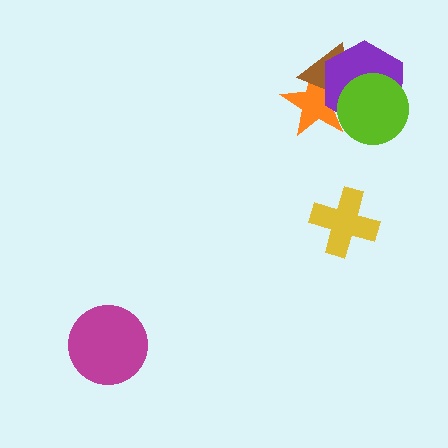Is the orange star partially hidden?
Yes, it is partially covered by another shape.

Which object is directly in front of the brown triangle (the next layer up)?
The purple hexagon is directly in front of the brown triangle.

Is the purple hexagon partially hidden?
Yes, it is partially covered by another shape.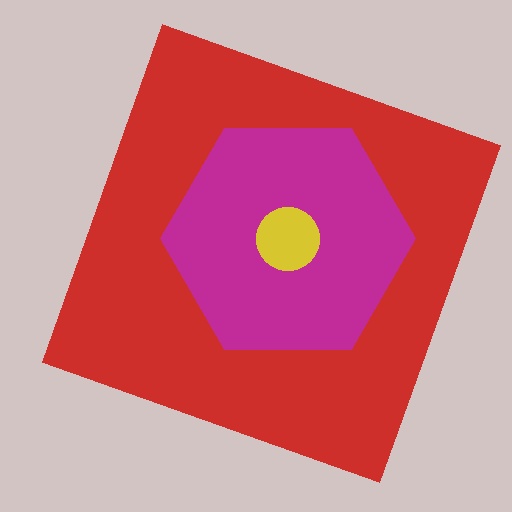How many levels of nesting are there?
3.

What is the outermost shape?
The red square.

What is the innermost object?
The yellow circle.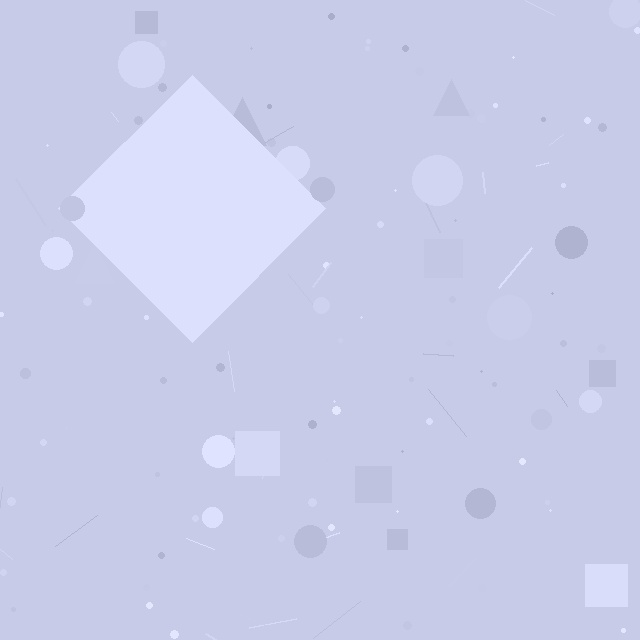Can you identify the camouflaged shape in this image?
The camouflaged shape is a diamond.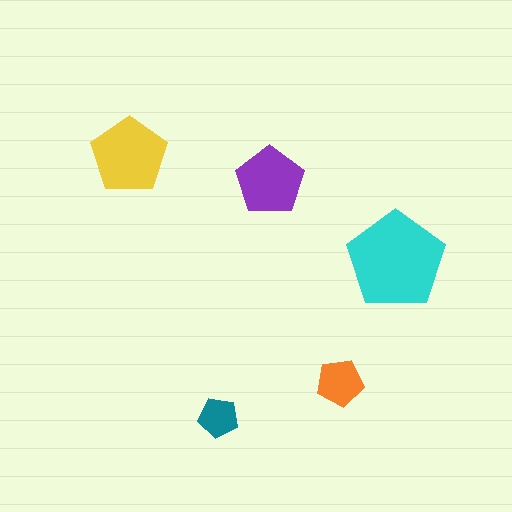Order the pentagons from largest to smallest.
the cyan one, the yellow one, the purple one, the orange one, the teal one.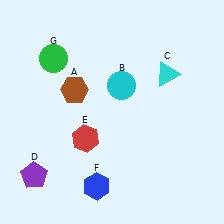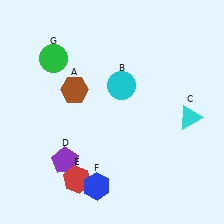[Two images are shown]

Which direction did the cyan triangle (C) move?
The cyan triangle (C) moved down.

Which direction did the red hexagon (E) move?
The red hexagon (E) moved down.